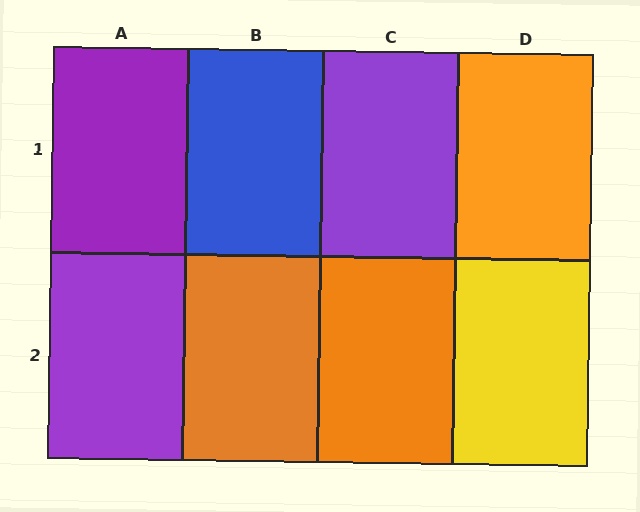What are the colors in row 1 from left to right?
Purple, blue, purple, orange.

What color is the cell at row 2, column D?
Yellow.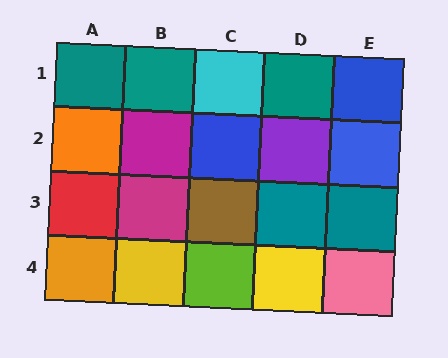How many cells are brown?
1 cell is brown.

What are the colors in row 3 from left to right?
Red, magenta, brown, teal, teal.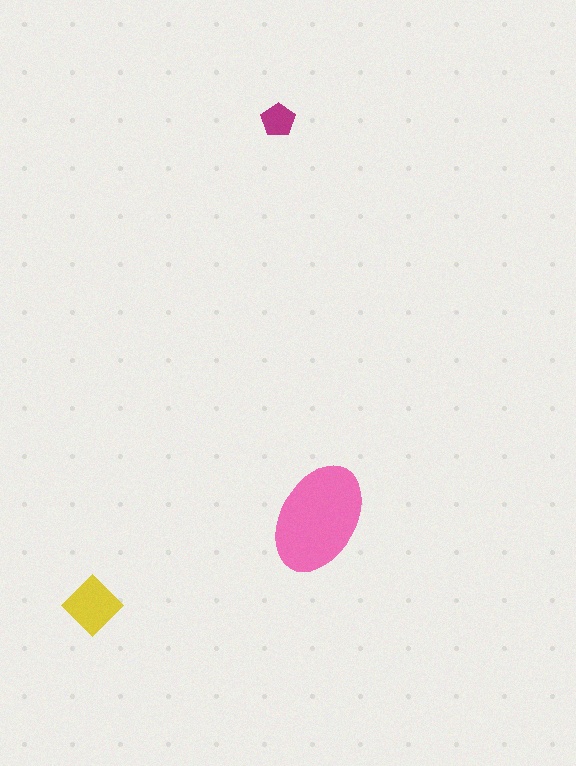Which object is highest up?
The magenta pentagon is topmost.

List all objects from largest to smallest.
The pink ellipse, the yellow diamond, the magenta pentagon.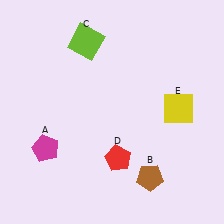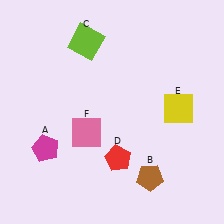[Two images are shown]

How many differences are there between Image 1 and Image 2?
There is 1 difference between the two images.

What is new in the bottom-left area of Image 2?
A pink square (F) was added in the bottom-left area of Image 2.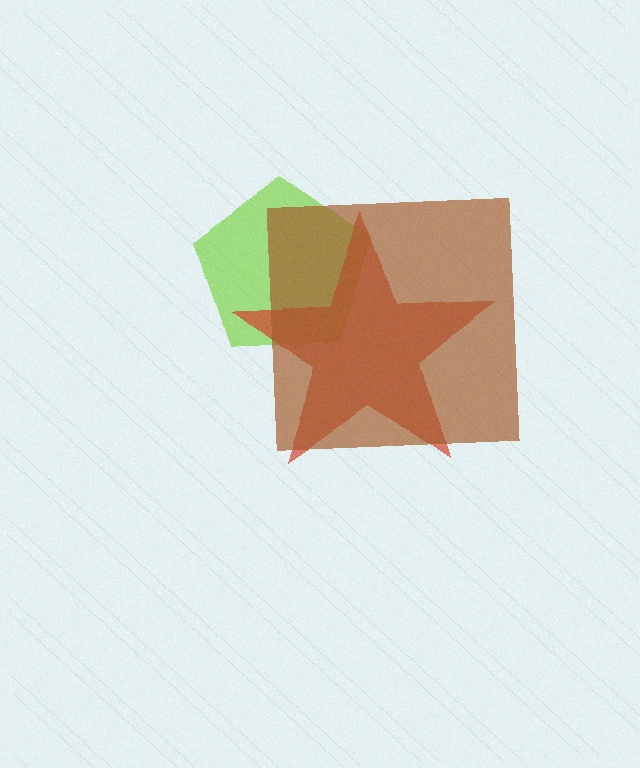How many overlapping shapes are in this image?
There are 3 overlapping shapes in the image.